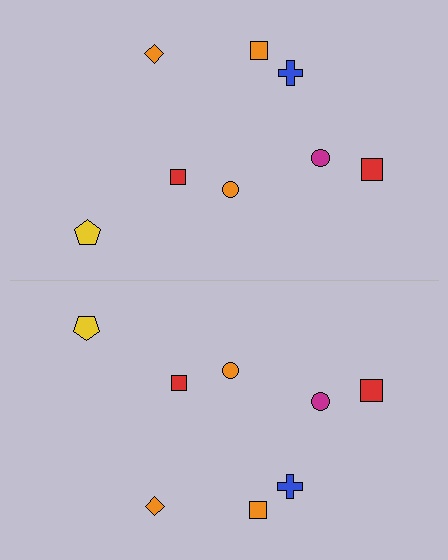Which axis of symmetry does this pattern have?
The pattern has a horizontal axis of symmetry running through the center of the image.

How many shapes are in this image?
There are 16 shapes in this image.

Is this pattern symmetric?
Yes, this pattern has bilateral (reflection) symmetry.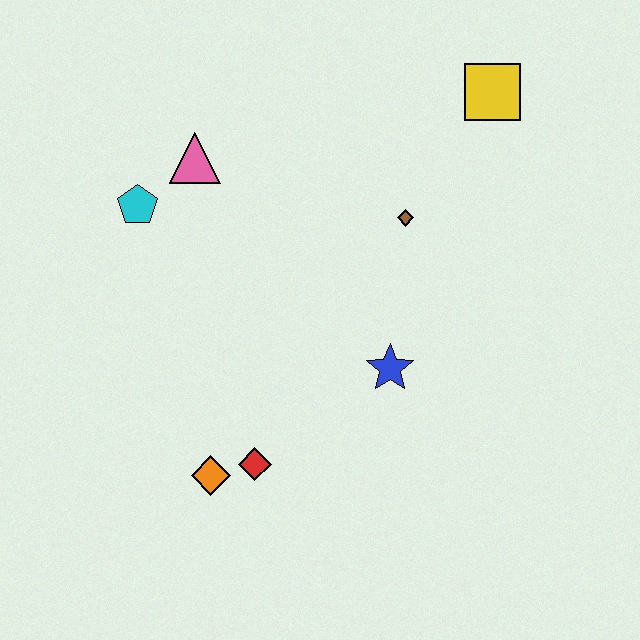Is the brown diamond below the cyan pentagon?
Yes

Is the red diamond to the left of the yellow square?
Yes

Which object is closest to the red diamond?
The orange diamond is closest to the red diamond.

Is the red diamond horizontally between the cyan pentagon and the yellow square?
Yes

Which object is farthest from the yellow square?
The orange diamond is farthest from the yellow square.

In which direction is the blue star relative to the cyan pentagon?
The blue star is to the right of the cyan pentagon.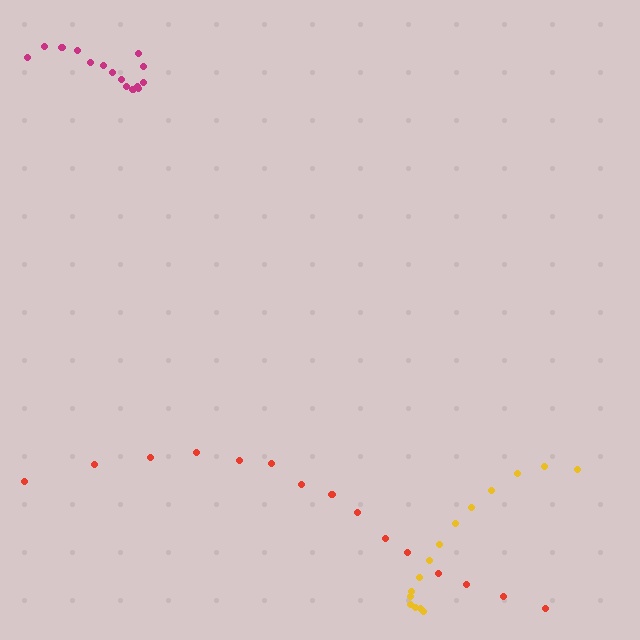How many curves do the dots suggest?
There are 3 distinct paths.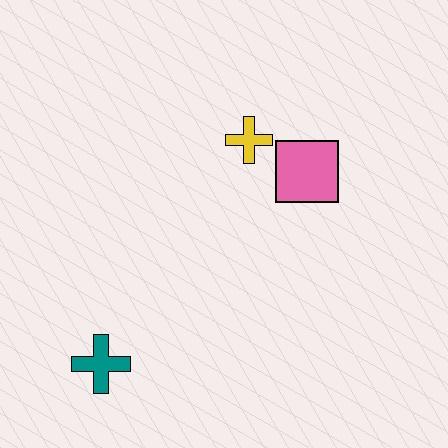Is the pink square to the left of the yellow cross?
No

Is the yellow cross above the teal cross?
Yes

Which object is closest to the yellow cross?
The pink square is closest to the yellow cross.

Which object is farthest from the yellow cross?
The teal cross is farthest from the yellow cross.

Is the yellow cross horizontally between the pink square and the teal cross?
Yes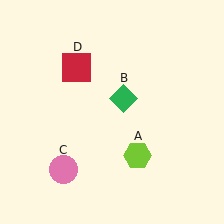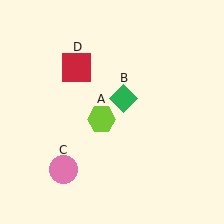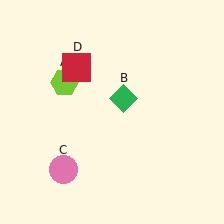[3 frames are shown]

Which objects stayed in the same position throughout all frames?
Green diamond (object B) and pink circle (object C) and red square (object D) remained stationary.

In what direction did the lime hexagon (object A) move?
The lime hexagon (object A) moved up and to the left.